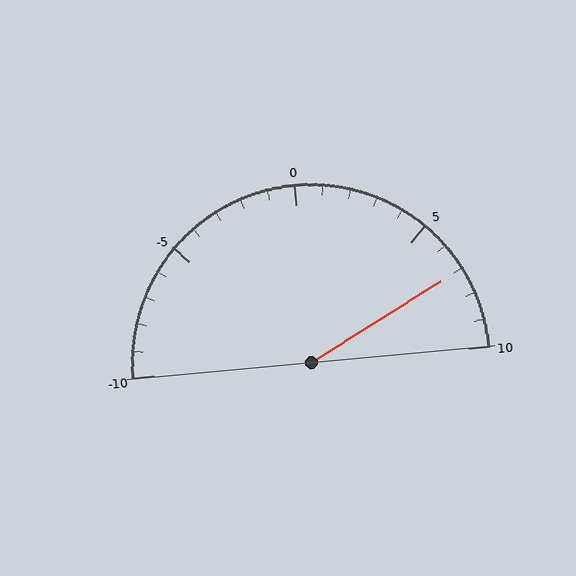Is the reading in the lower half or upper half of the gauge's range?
The reading is in the upper half of the range (-10 to 10).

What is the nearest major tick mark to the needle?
The nearest major tick mark is 5.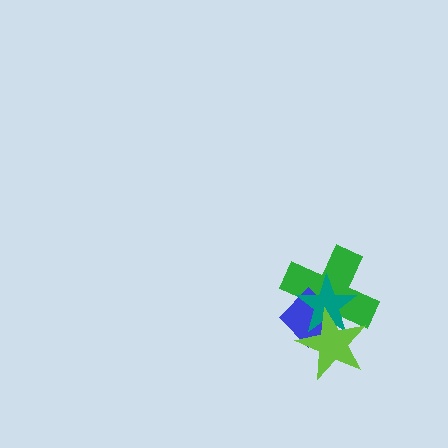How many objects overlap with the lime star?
3 objects overlap with the lime star.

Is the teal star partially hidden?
Yes, it is partially covered by another shape.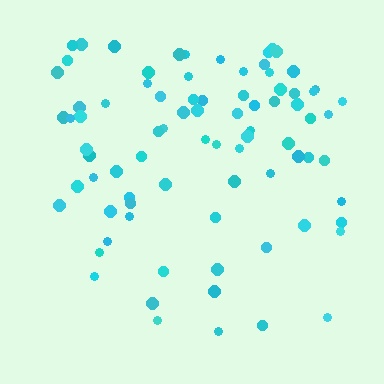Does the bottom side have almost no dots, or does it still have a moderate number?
Still a moderate number, just noticeably fewer than the top.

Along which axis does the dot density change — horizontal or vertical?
Vertical.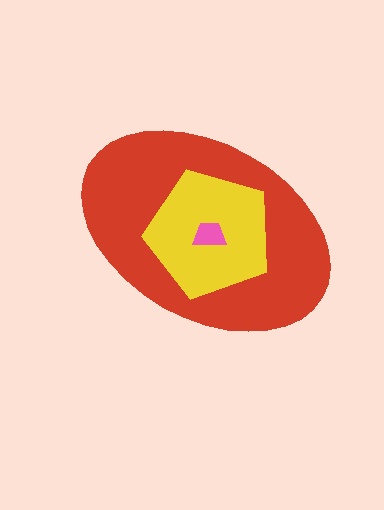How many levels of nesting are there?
3.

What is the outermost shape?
The red ellipse.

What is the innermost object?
The pink trapezoid.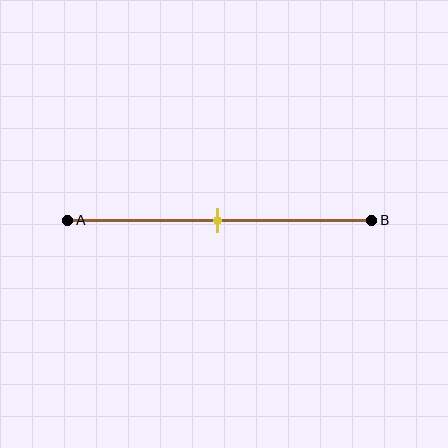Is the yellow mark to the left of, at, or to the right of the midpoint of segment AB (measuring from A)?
The yellow mark is approximately at the midpoint of segment AB.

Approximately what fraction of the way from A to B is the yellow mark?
The yellow mark is approximately 50% of the way from A to B.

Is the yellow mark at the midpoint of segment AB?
Yes, the mark is approximately at the midpoint.